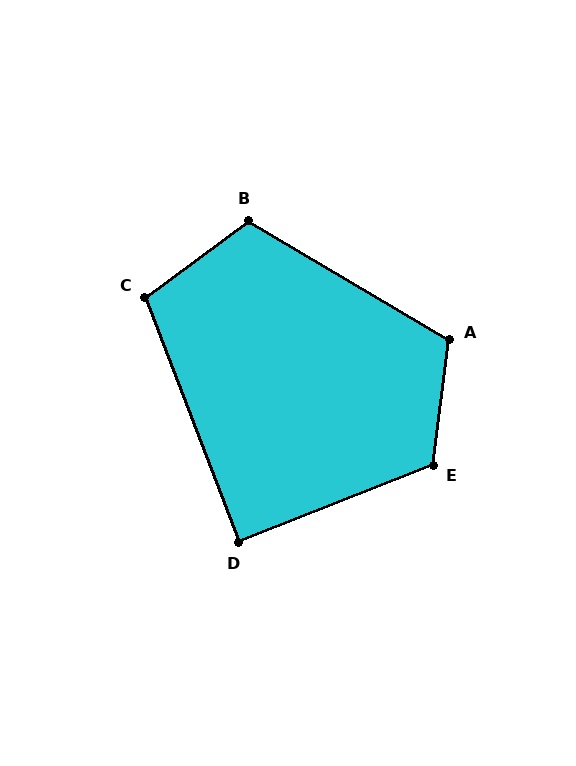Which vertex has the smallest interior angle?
D, at approximately 89 degrees.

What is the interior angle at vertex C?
Approximately 105 degrees (obtuse).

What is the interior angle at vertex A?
Approximately 113 degrees (obtuse).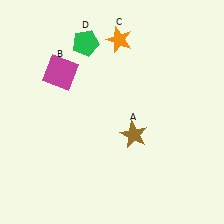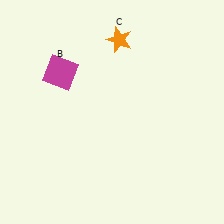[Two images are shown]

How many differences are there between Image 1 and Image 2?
There are 2 differences between the two images.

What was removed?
The brown star (A), the green pentagon (D) were removed in Image 2.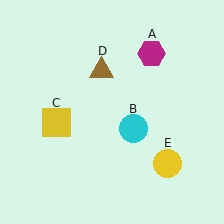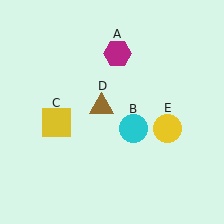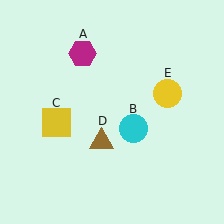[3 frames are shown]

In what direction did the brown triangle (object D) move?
The brown triangle (object D) moved down.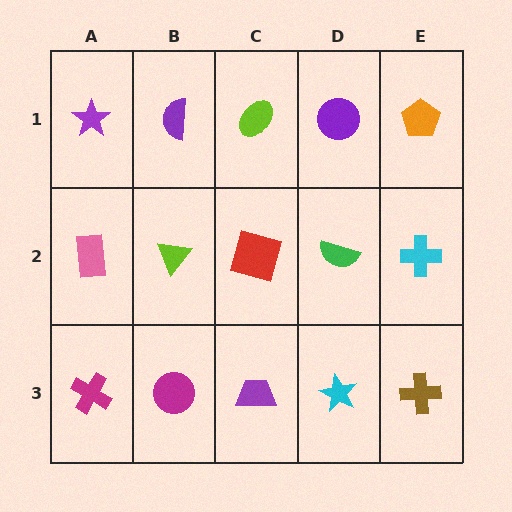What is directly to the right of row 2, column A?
A lime triangle.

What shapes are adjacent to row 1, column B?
A lime triangle (row 2, column B), a purple star (row 1, column A), a lime ellipse (row 1, column C).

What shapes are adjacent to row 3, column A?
A pink rectangle (row 2, column A), a magenta circle (row 3, column B).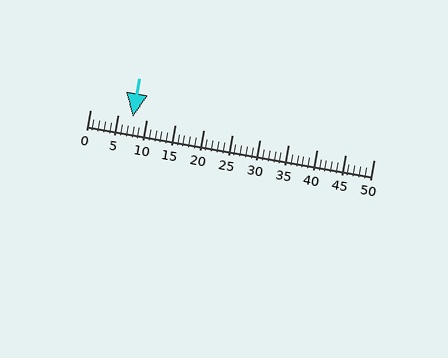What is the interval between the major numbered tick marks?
The major tick marks are spaced 5 units apart.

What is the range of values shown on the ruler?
The ruler shows values from 0 to 50.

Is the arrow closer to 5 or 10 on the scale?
The arrow is closer to 10.